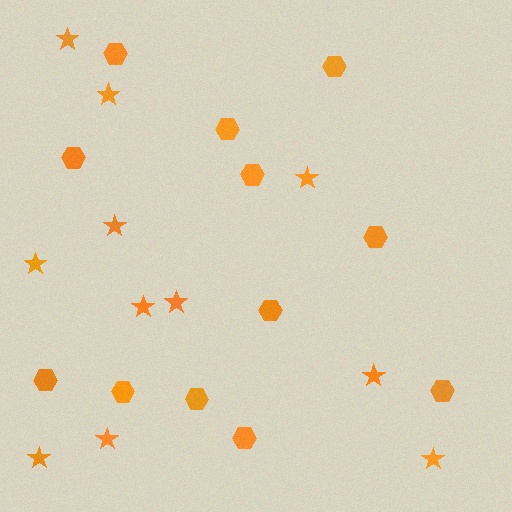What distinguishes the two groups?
There are 2 groups: one group of stars (11) and one group of hexagons (12).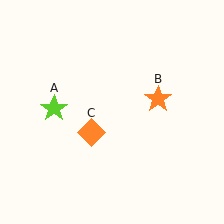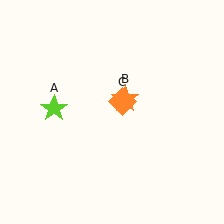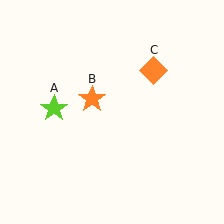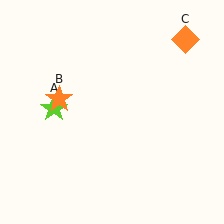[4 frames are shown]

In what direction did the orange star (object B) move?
The orange star (object B) moved left.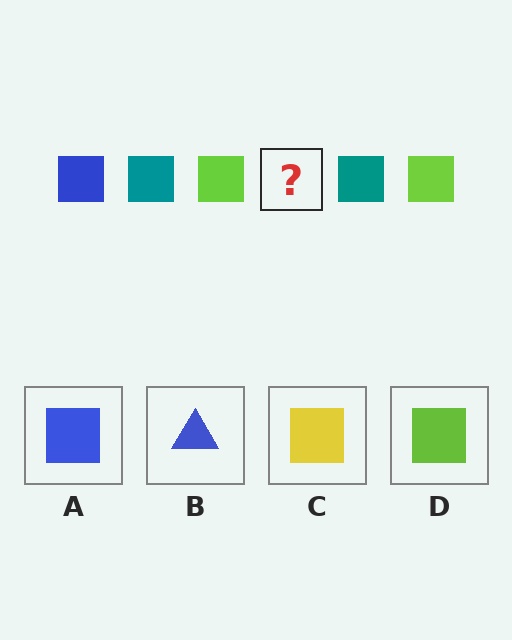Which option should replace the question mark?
Option A.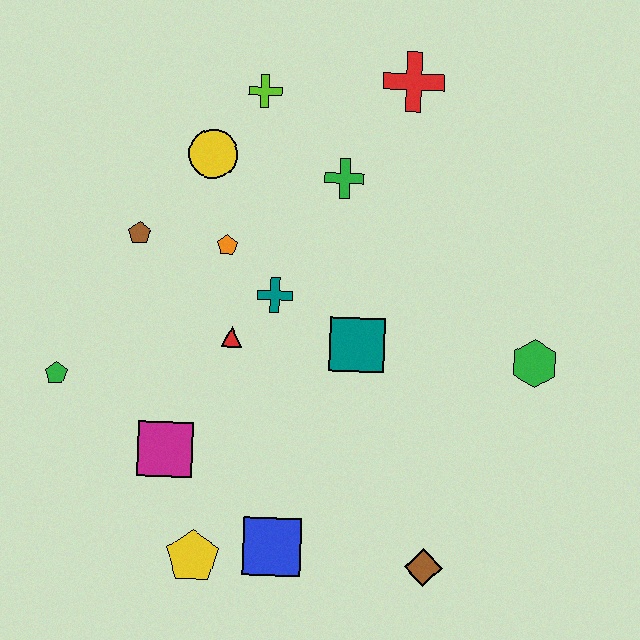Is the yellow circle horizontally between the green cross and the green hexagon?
No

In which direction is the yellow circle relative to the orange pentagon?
The yellow circle is above the orange pentagon.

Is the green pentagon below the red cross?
Yes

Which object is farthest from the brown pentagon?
The brown diamond is farthest from the brown pentagon.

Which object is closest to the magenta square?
The yellow pentagon is closest to the magenta square.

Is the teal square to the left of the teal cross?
No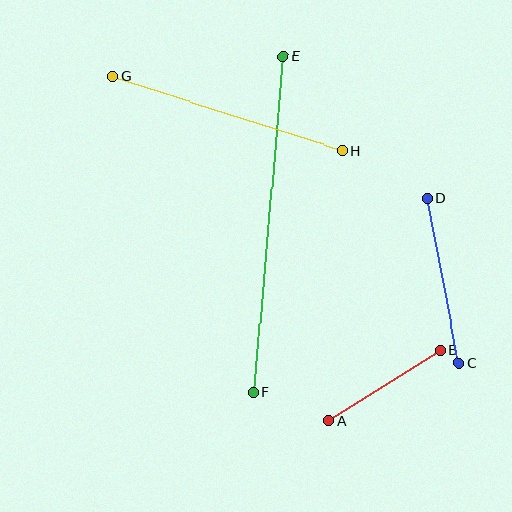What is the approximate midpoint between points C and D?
The midpoint is at approximately (443, 281) pixels.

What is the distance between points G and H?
The distance is approximately 241 pixels.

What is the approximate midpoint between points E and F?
The midpoint is at approximately (268, 224) pixels.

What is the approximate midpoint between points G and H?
The midpoint is at approximately (227, 113) pixels.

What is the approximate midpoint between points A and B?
The midpoint is at approximately (385, 385) pixels.